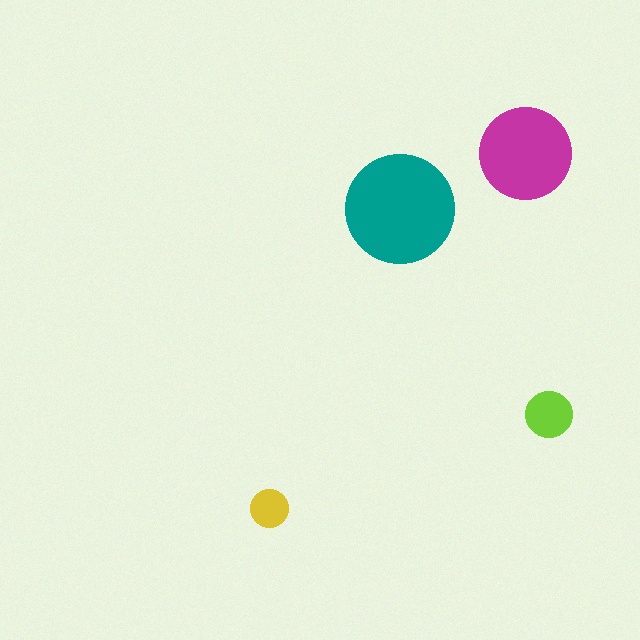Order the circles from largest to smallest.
the teal one, the magenta one, the lime one, the yellow one.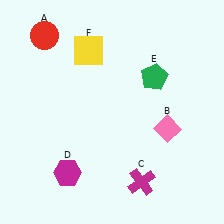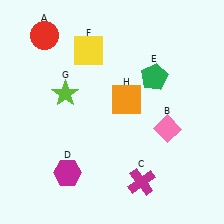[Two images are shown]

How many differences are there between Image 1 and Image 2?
There are 2 differences between the two images.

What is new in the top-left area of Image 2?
A lime star (G) was added in the top-left area of Image 2.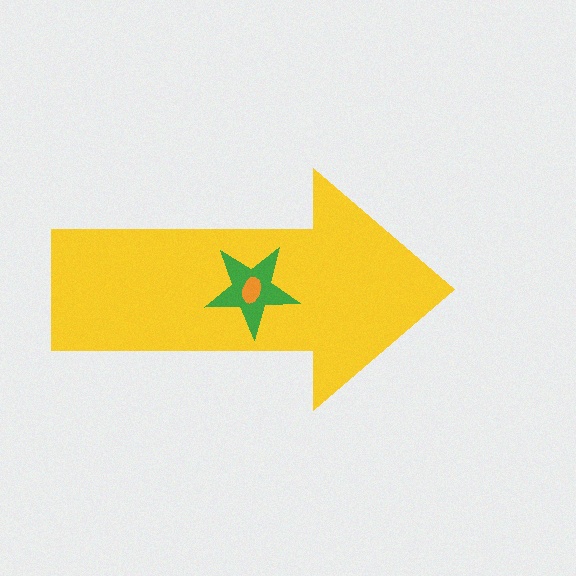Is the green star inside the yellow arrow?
Yes.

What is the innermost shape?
The orange ellipse.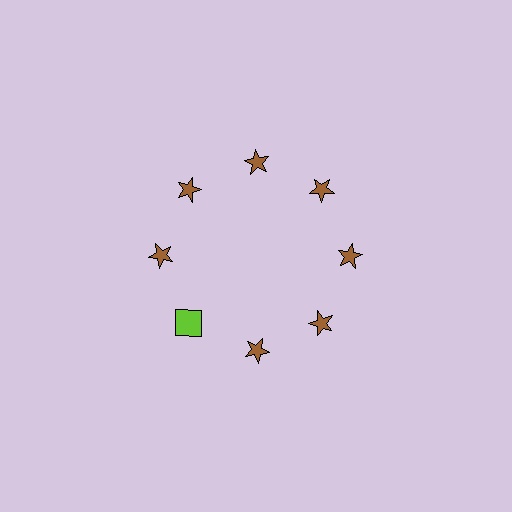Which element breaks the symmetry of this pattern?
The lime square at roughly the 8 o'clock position breaks the symmetry. All other shapes are brown stars.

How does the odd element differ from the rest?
It differs in both color (lime instead of brown) and shape (square instead of star).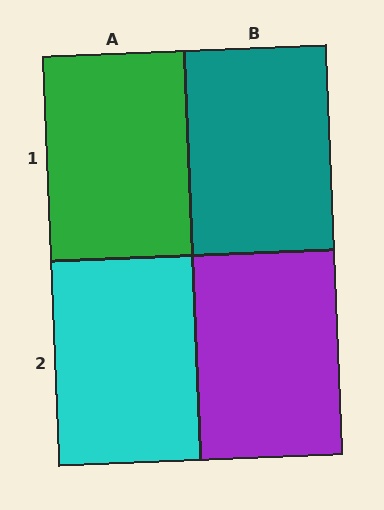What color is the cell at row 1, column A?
Green.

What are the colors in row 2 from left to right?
Cyan, purple.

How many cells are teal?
1 cell is teal.